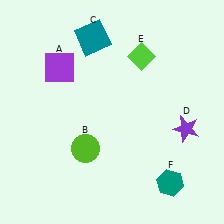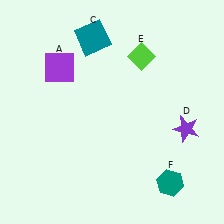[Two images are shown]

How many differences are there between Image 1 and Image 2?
There is 1 difference between the two images.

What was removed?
The lime circle (B) was removed in Image 2.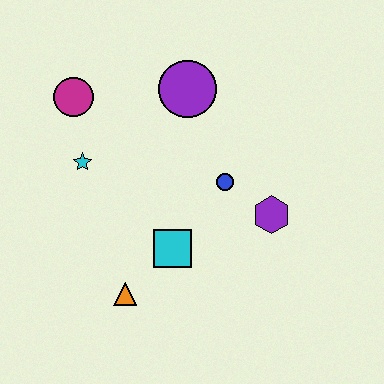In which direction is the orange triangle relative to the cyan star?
The orange triangle is below the cyan star.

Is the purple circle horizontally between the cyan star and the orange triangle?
No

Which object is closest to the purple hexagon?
The blue circle is closest to the purple hexagon.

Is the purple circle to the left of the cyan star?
No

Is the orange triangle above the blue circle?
No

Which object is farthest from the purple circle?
The orange triangle is farthest from the purple circle.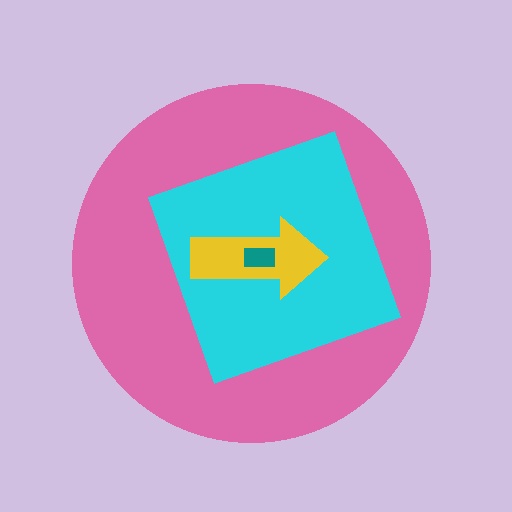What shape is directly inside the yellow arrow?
The teal rectangle.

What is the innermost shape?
The teal rectangle.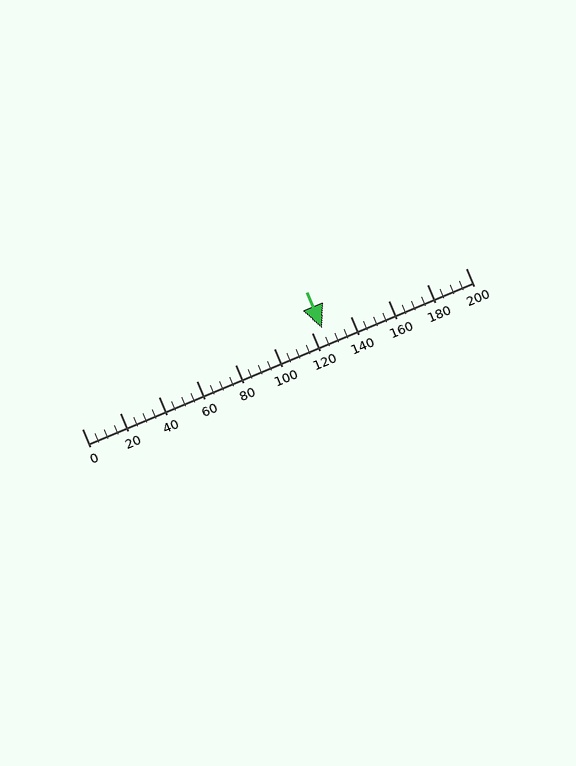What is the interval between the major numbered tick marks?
The major tick marks are spaced 20 units apart.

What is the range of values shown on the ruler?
The ruler shows values from 0 to 200.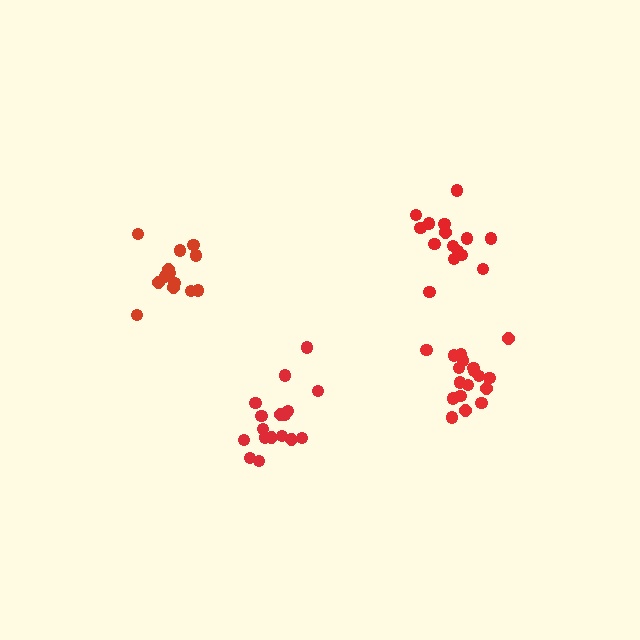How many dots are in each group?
Group 1: 15 dots, Group 2: 18 dots, Group 3: 18 dots, Group 4: 13 dots (64 total).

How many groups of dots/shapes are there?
There are 4 groups.